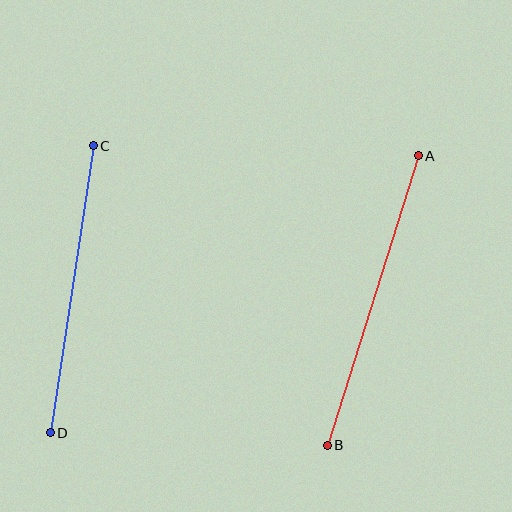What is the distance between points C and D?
The distance is approximately 290 pixels.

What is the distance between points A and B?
The distance is approximately 304 pixels.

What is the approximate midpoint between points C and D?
The midpoint is at approximately (72, 289) pixels.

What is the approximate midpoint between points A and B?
The midpoint is at approximately (373, 300) pixels.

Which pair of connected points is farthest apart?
Points A and B are farthest apart.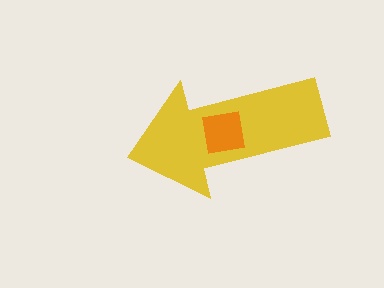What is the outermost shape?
The yellow arrow.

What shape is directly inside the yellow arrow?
The orange square.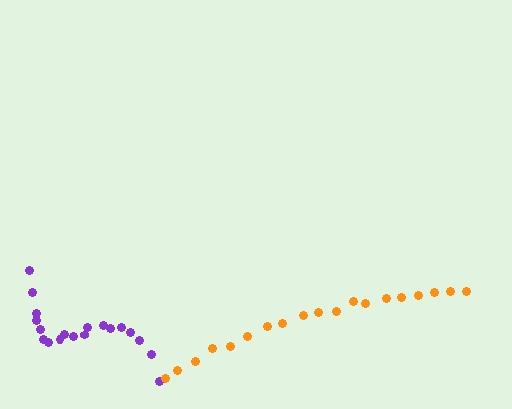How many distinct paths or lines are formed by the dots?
There are 2 distinct paths.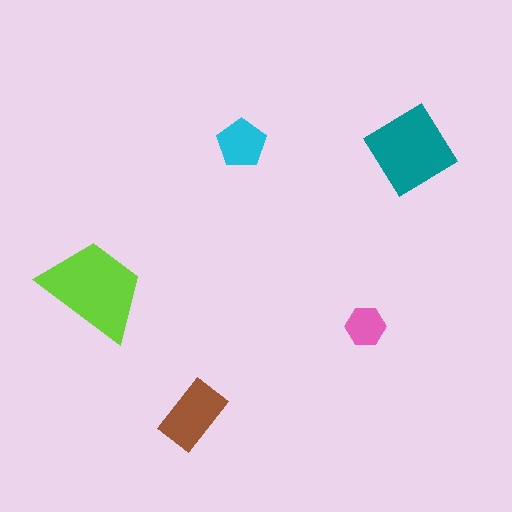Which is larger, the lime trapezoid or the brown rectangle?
The lime trapezoid.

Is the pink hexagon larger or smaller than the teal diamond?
Smaller.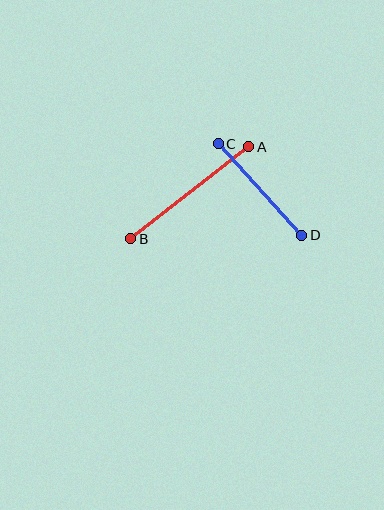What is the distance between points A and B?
The distance is approximately 150 pixels.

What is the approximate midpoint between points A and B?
The midpoint is at approximately (190, 193) pixels.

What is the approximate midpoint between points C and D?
The midpoint is at approximately (260, 189) pixels.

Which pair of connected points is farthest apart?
Points A and B are farthest apart.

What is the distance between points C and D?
The distance is approximately 124 pixels.